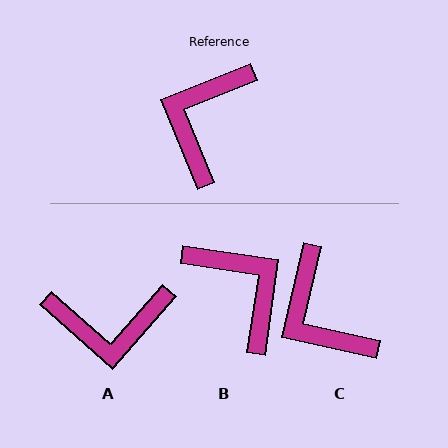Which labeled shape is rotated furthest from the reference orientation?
B, about 120 degrees away.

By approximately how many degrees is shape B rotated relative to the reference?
Approximately 120 degrees clockwise.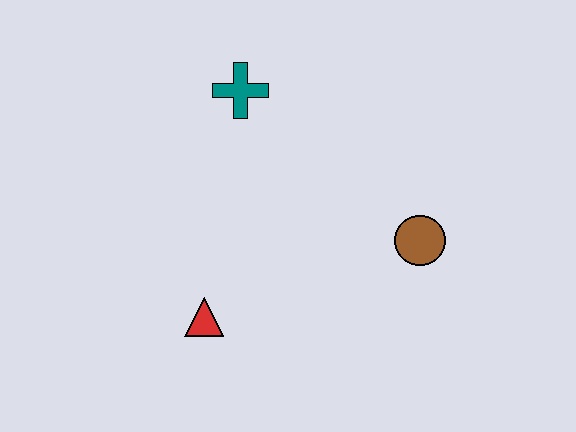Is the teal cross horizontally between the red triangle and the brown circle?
Yes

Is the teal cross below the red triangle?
No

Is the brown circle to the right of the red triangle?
Yes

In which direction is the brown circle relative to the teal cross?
The brown circle is to the right of the teal cross.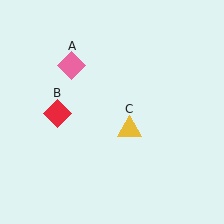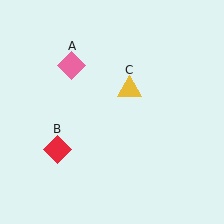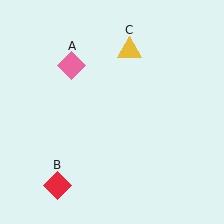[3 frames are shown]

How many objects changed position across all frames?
2 objects changed position: red diamond (object B), yellow triangle (object C).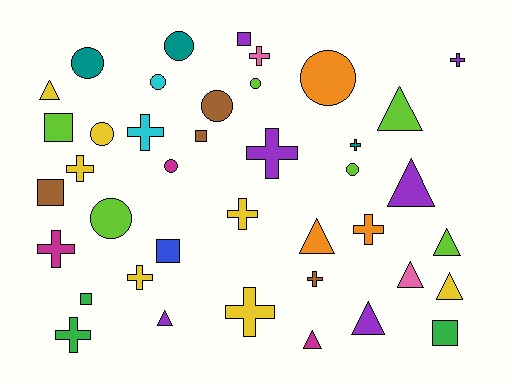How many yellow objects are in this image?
There are 7 yellow objects.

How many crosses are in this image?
There are 13 crosses.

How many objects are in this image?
There are 40 objects.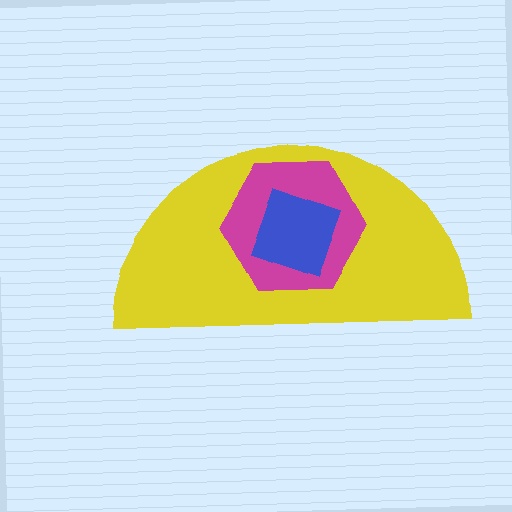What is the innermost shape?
The blue square.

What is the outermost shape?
The yellow semicircle.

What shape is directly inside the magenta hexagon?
The blue square.